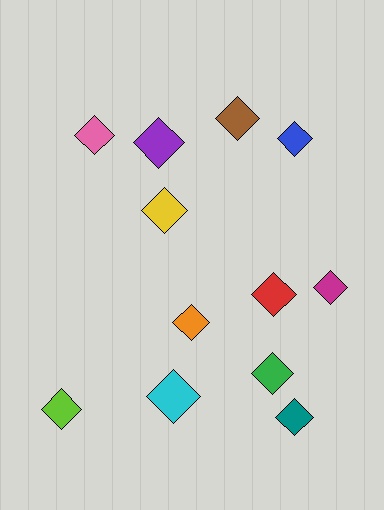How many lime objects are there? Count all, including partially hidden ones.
There is 1 lime object.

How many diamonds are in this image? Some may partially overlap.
There are 12 diamonds.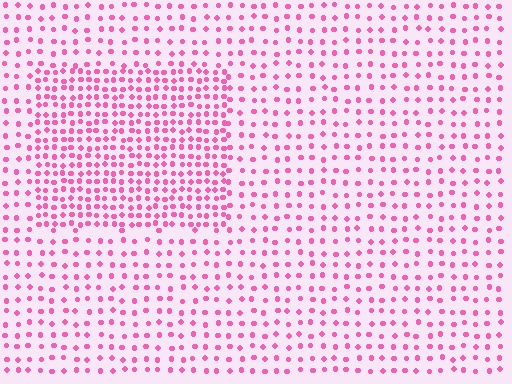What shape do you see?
I see a rectangle.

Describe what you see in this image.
The image contains small pink elements arranged at two different densities. A rectangle-shaped region is visible where the elements are more densely packed than the surrounding area.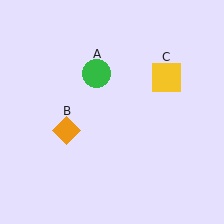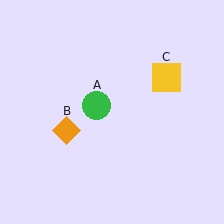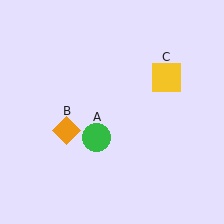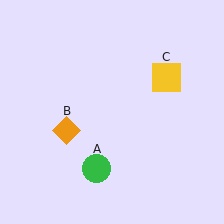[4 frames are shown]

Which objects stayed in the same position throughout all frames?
Orange diamond (object B) and yellow square (object C) remained stationary.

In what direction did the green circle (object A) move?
The green circle (object A) moved down.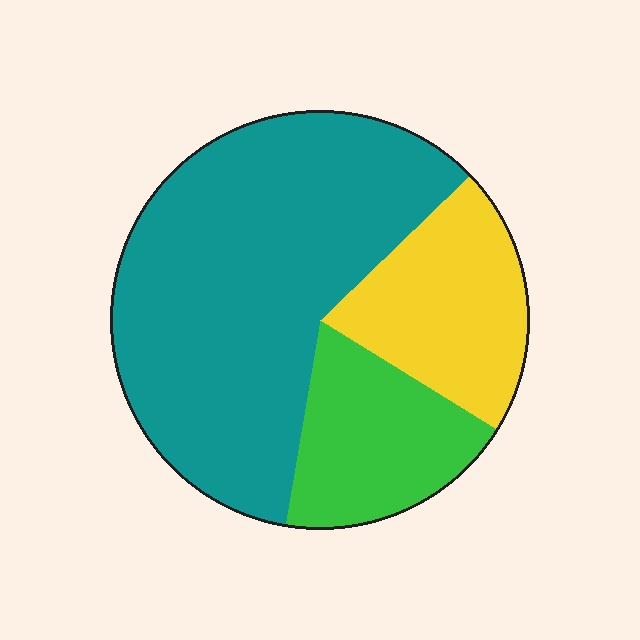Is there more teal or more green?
Teal.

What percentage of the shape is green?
Green takes up less than a quarter of the shape.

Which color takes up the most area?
Teal, at roughly 60%.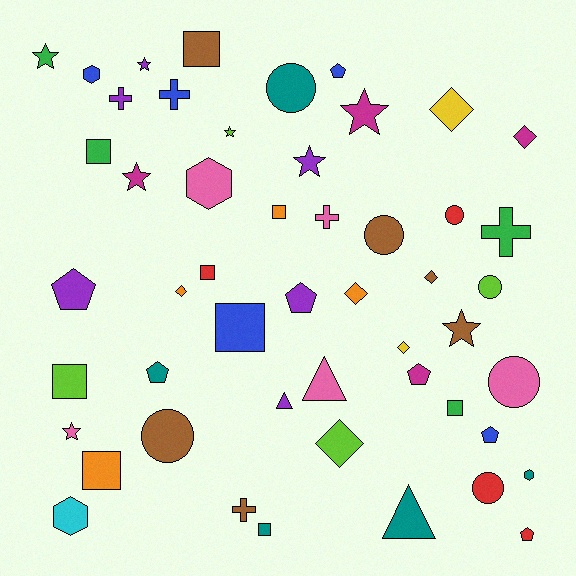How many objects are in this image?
There are 50 objects.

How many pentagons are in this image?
There are 7 pentagons.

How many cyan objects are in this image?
There is 1 cyan object.